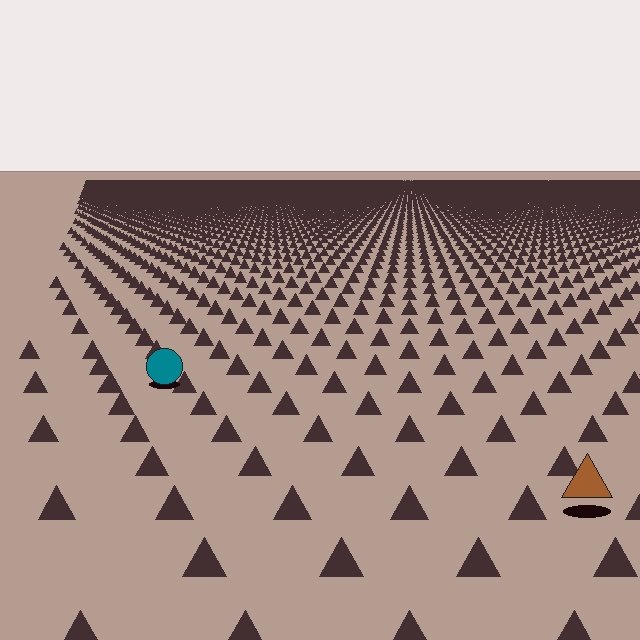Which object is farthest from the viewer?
The teal circle is farthest from the viewer. It appears smaller and the ground texture around it is denser.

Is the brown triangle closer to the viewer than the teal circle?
Yes. The brown triangle is closer — you can tell from the texture gradient: the ground texture is coarser near it.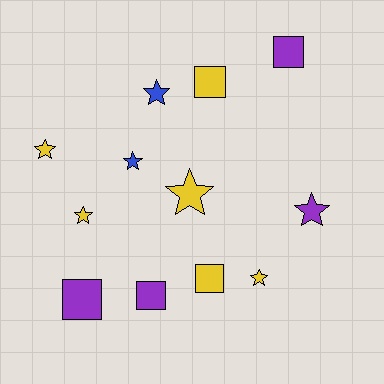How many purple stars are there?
There is 1 purple star.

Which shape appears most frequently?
Star, with 7 objects.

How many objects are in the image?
There are 12 objects.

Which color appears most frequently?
Yellow, with 6 objects.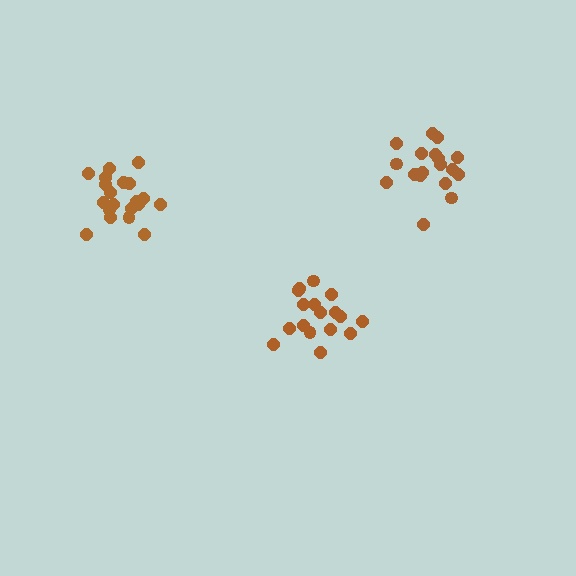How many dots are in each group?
Group 1: 19 dots, Group 2: 20 dots, Group 3: 17 dots (56 total).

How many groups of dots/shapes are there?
There are 3 groups.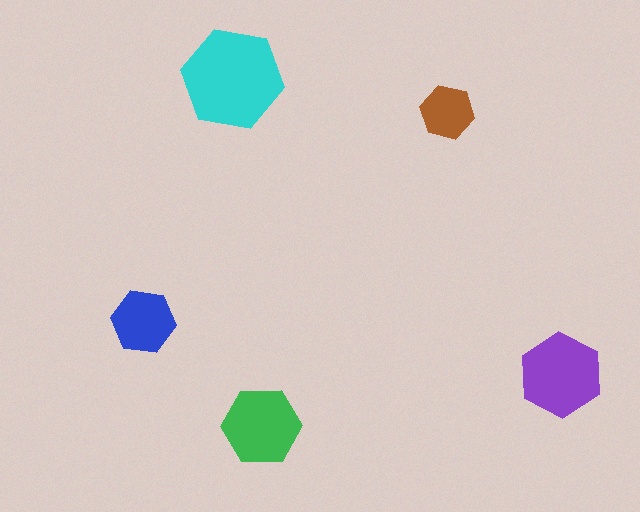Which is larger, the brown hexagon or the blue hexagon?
The blue one.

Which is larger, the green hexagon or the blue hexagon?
The green one.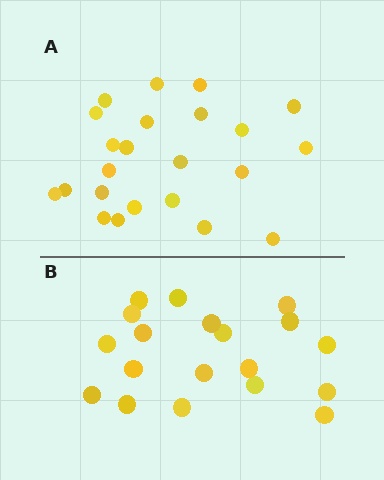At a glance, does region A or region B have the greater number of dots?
Region A (the top region) has more dots.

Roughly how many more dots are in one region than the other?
Region A has about 4 more dots than region B.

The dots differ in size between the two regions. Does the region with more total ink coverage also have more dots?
No. Region B has more total ink coverage because its dots are larger, but region A actually contains more individual dots. Total area can be misleading — the number of items is what matters here.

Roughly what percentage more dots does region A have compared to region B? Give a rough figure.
About 20% more.